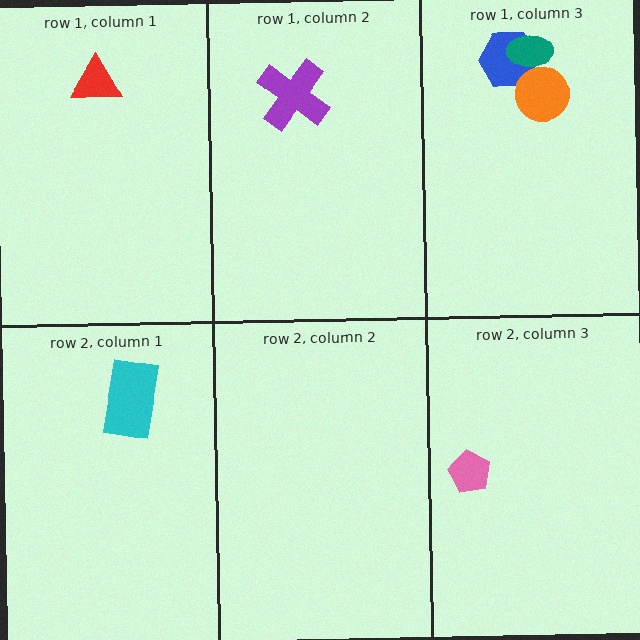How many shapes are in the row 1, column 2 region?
1.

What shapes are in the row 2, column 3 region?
The pink pentagon.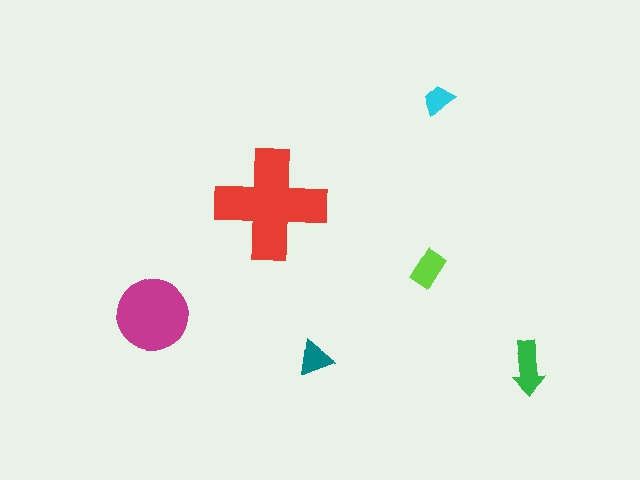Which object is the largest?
The red cross.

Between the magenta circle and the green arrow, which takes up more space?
The magenta circle.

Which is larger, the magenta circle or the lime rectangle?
The magenta circle.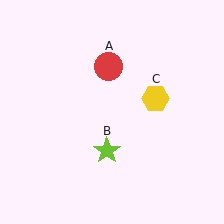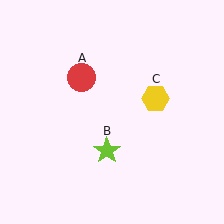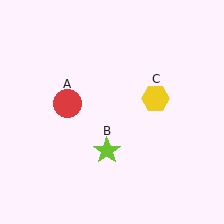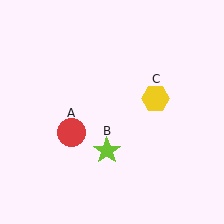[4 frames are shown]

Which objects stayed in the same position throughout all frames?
Lime star (object B) and yellow hexagon (object C) remained stationary.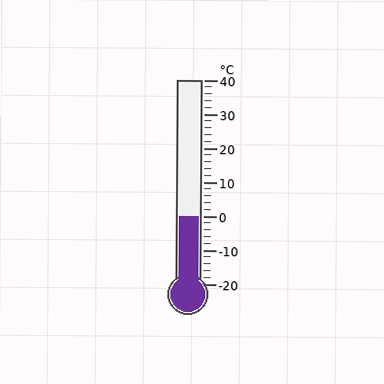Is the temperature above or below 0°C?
The temperature is at 0°C.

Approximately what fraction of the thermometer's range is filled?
The thermometer is filled to approximately 35% of its range.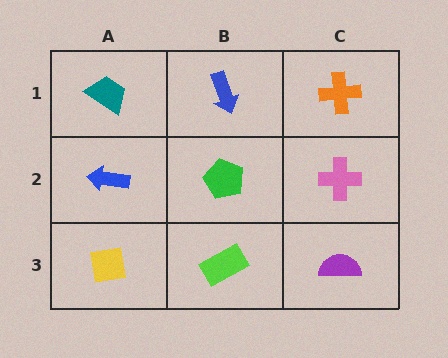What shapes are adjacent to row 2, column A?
A teal trapezoid (row 1, column A), a yellow square (row 3, column A), a green pentagon (row 2, column B).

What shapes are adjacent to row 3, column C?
A pink cross (row 2, column C), a lime rectangle (row 3, column B).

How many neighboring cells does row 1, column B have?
3.